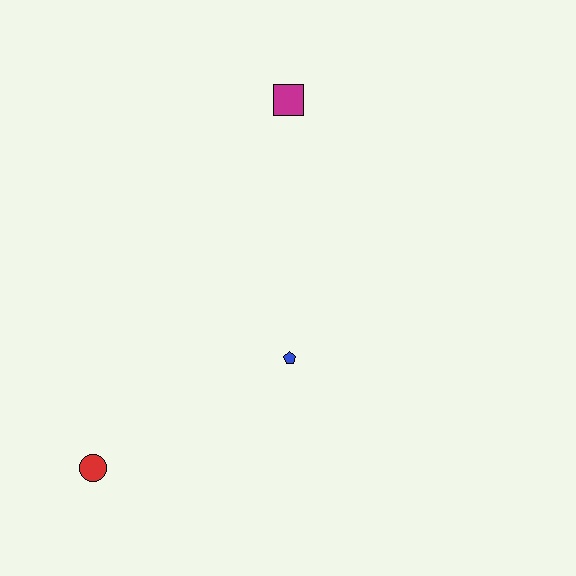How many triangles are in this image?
There are no triangles.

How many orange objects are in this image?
There are no orange objects.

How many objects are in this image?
There are 3 objects.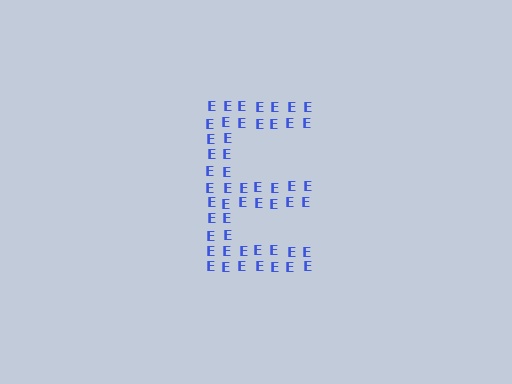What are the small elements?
The small elements are letter E's.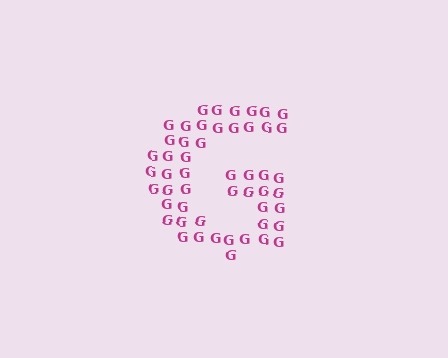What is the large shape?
The large shape is the letter G.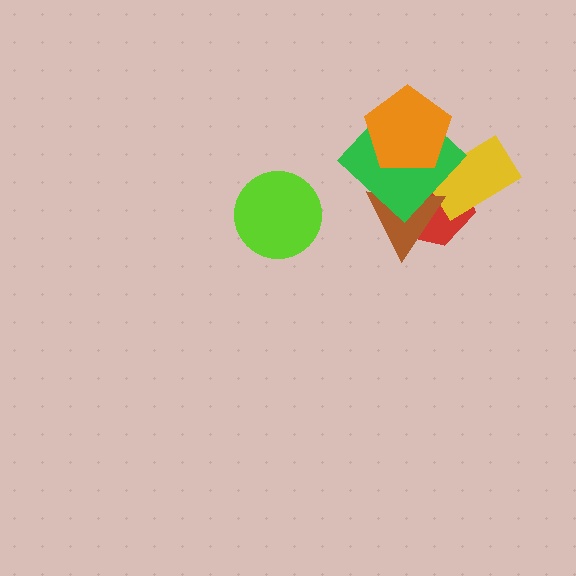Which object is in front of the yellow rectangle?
The green diamond is in front of the yellow rectangle.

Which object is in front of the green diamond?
The orange pentagon is in front of the green diamond.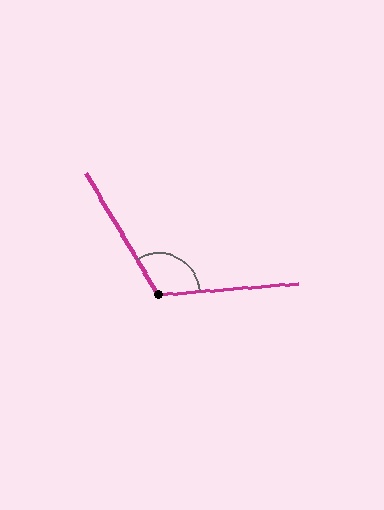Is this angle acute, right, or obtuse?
It is obtuse.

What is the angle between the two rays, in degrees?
Approximately 116 degrees.